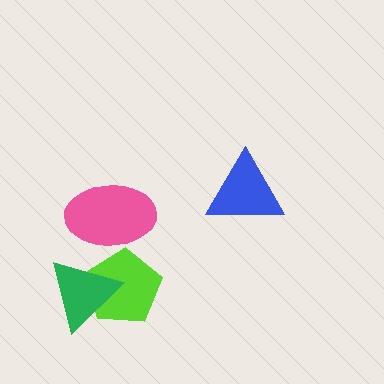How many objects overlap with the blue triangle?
0 objects overlap with the blue triangle.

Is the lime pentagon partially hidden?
Yes, it is partially covered by another shape.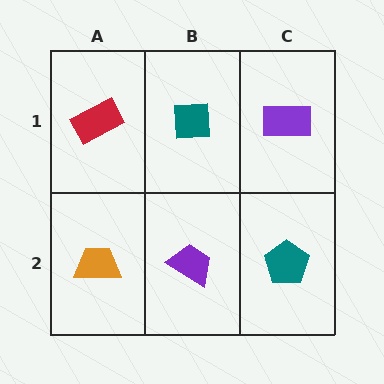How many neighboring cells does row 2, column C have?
2.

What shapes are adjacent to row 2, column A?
A red rectangle (row 1, column A), a purple trapezoid (row 2, column B).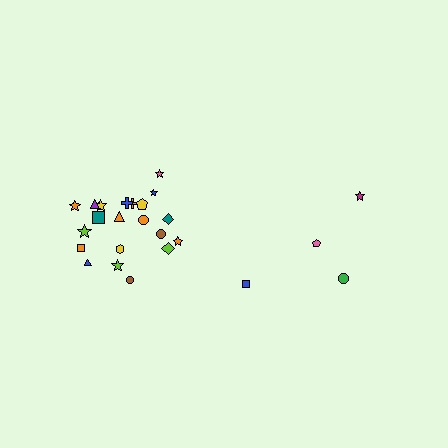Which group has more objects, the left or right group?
The left group.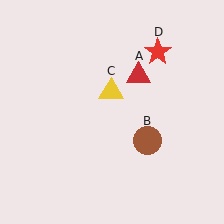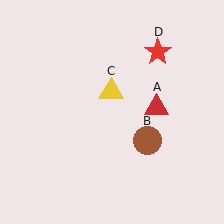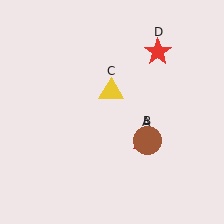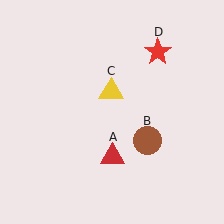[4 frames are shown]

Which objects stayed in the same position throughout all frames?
Brown circle (object B) and yellow triangle (object C) and red star (object D) remained stationary.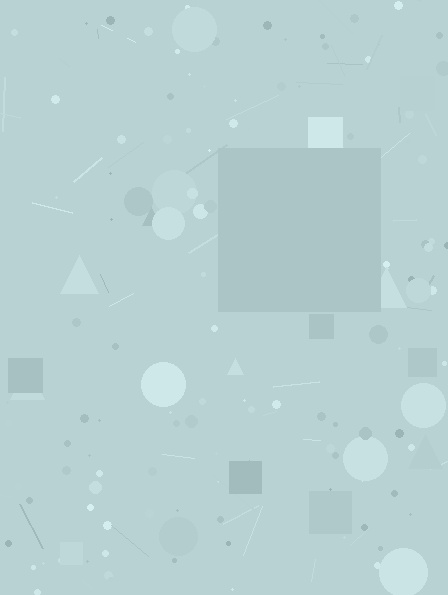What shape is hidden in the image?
A square is hidden in the image.